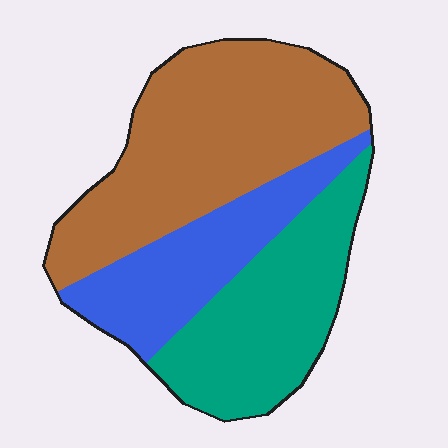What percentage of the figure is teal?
Teal covers about 30% of the figure.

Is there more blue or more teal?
Teal.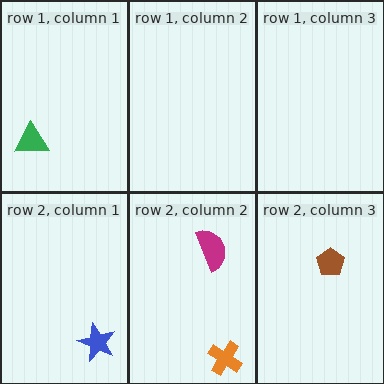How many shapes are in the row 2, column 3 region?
1.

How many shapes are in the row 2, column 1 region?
1.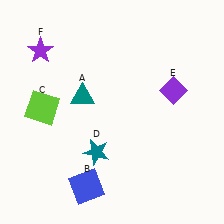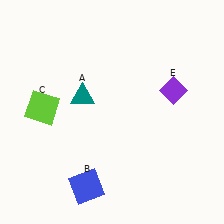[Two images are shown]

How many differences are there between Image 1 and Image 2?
There are 2 differences between the two images.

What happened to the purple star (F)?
The purple star (F) was removed in Image 2. It was in the top-left area of Image 1.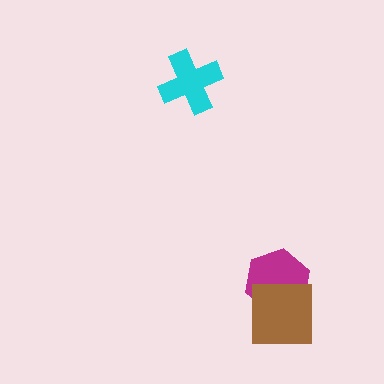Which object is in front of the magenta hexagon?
The brown square is in front of the magenta hexagon.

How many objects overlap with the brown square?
1 object overlaps with the brown square.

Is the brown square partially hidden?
No, no other shape covers it.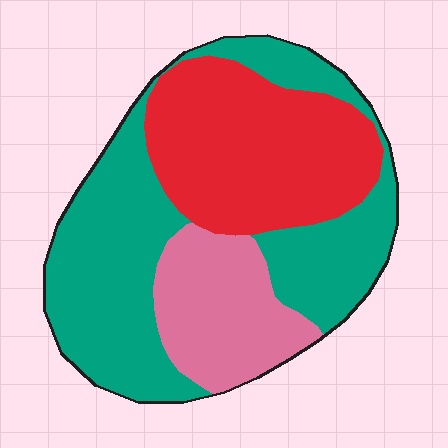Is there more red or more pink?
Red.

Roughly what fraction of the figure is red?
Red covers 33% of the figure.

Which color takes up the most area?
Teal, at roughly 45%.